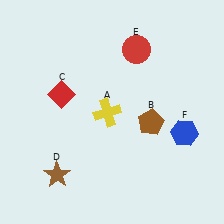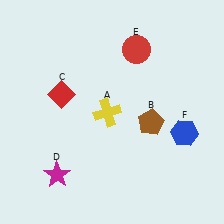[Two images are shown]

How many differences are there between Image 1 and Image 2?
There is 1 difference between the two images.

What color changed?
The star (D) changed from brown in Image 1 to magenta in Image 2.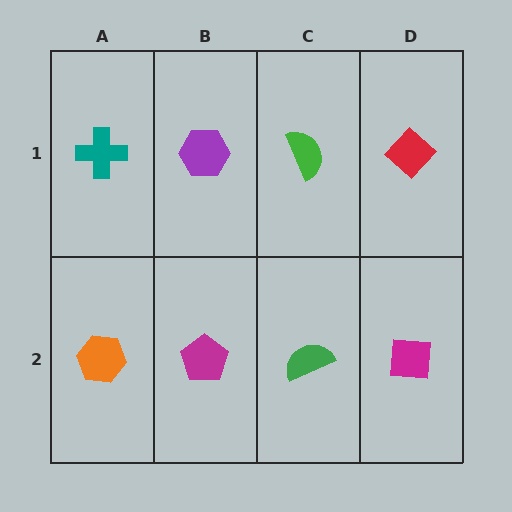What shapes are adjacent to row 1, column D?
A magenta square (row 2, column D), a green semicircle (row 1, column C).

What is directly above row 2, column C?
A green semicircle.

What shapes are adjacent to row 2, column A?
A teal cross (row 1, column A), a magenta pentagon (row 2, column B).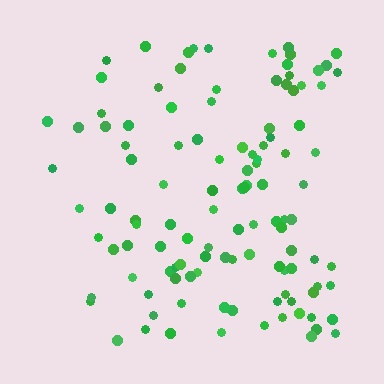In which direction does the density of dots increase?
From left to right, with the right side densest.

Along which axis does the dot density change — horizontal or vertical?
Horizontal.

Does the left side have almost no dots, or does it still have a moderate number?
Still a moderate number, just noticeably fewer than the right.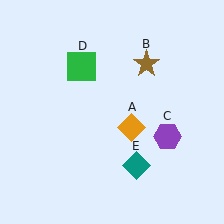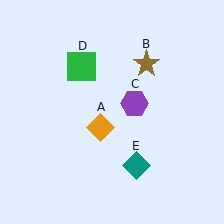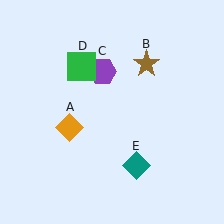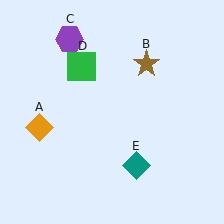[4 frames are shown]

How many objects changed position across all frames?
2 objects changed position: orange diamond (object A), purple hexagon (object C).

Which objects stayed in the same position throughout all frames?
Brown star (object B) and green square (object D) and teal diamond (object E) remained stationary.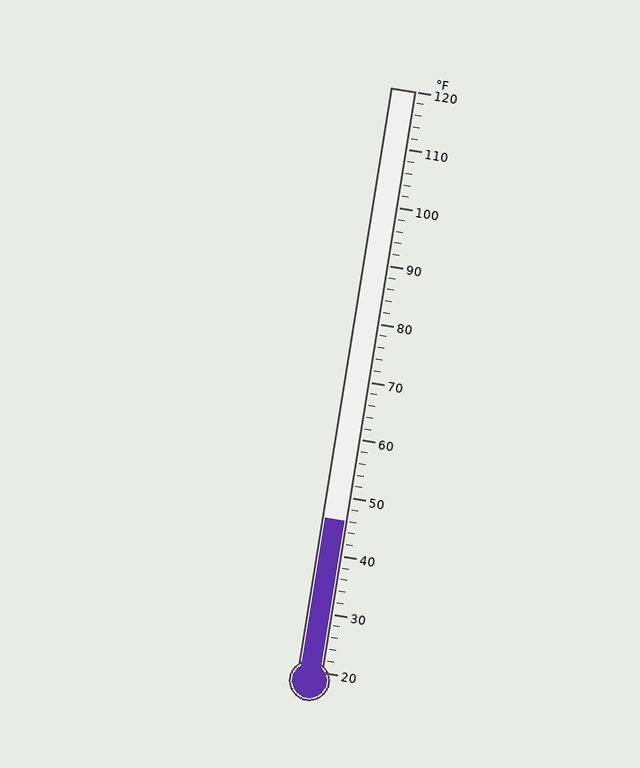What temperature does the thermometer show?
The thermometer shows approximately 46°F.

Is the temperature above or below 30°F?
The temperature is above 30°F.